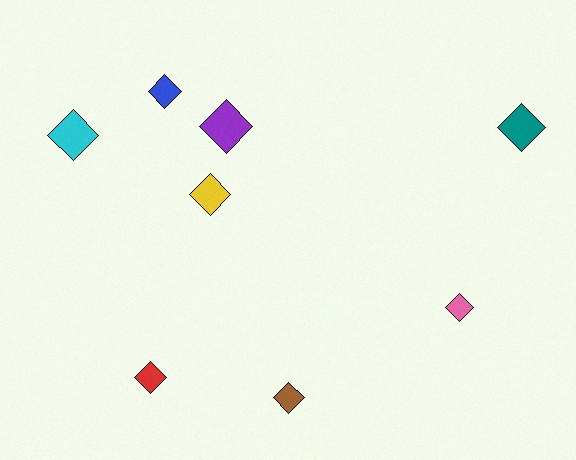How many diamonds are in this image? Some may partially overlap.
There are 8 diamonds.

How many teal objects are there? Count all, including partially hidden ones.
There is 1 teal object.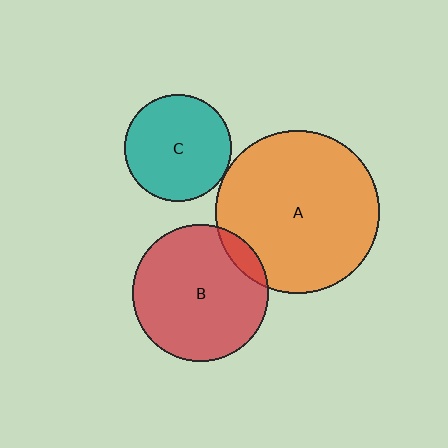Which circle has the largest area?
Circle A (orange).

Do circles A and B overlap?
Yes.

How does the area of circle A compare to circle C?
Approximately 2.3 times.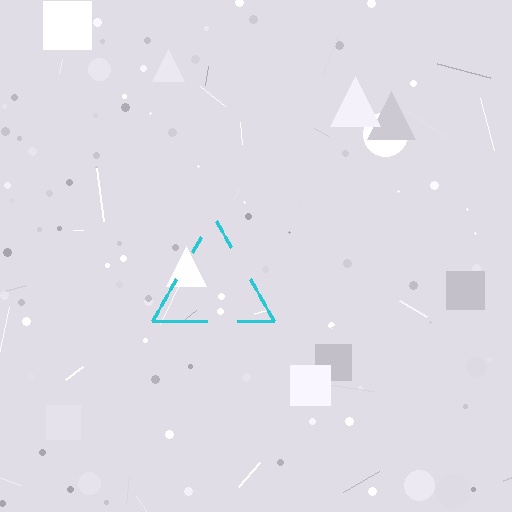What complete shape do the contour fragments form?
The contour fragments form a triangle.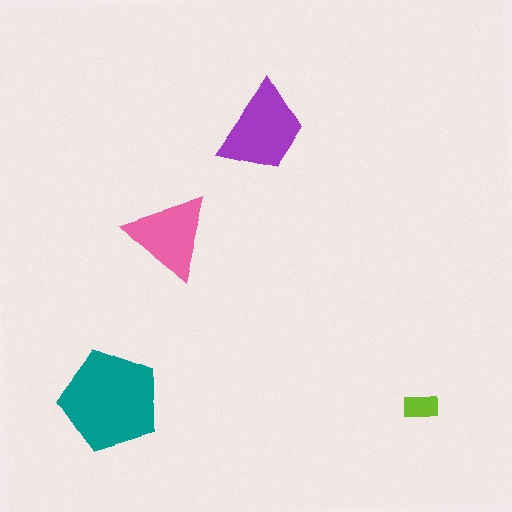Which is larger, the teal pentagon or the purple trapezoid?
The teal pentagon.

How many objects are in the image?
There are 4 objects in the image.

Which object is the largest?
The teal pentagon.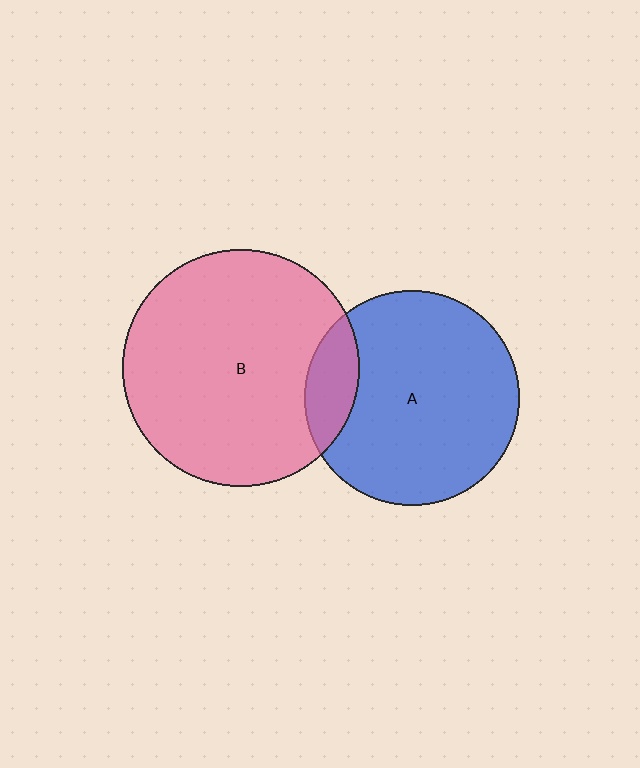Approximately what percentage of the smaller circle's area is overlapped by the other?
Approximately 15%.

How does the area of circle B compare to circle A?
Approximately 1.2 times.